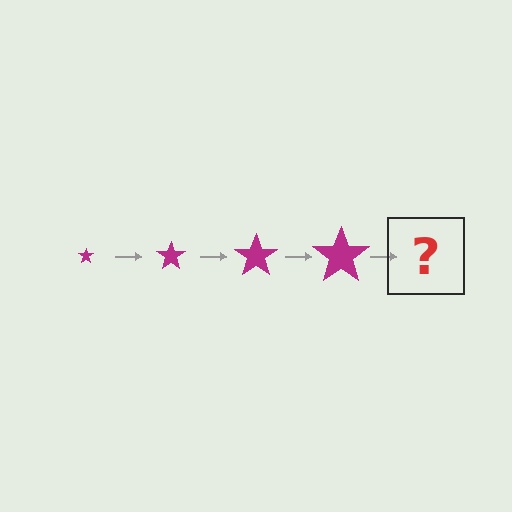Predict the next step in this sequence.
The next step is a magenta star, larger than the previous one.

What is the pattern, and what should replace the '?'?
The pattern is that the star gets progressively larger each step. The '?' should be a magenta star, larger than the previous one.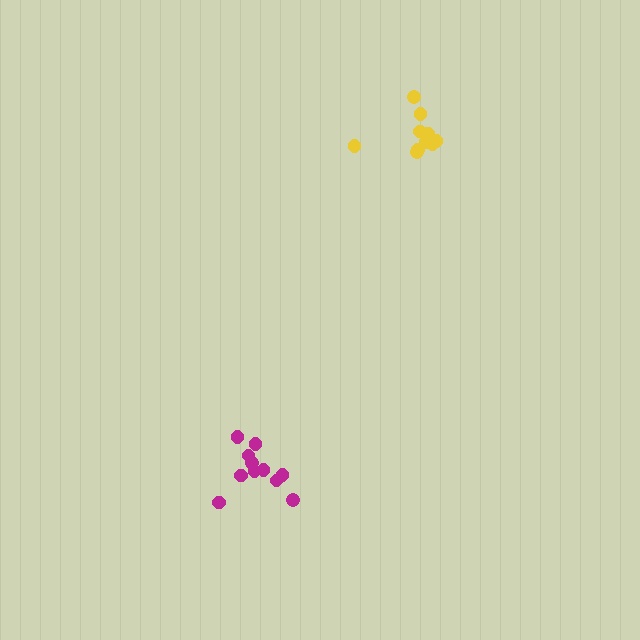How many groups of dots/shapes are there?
There are 2 groups.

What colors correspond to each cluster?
The clusters are colored: yellow, magenta.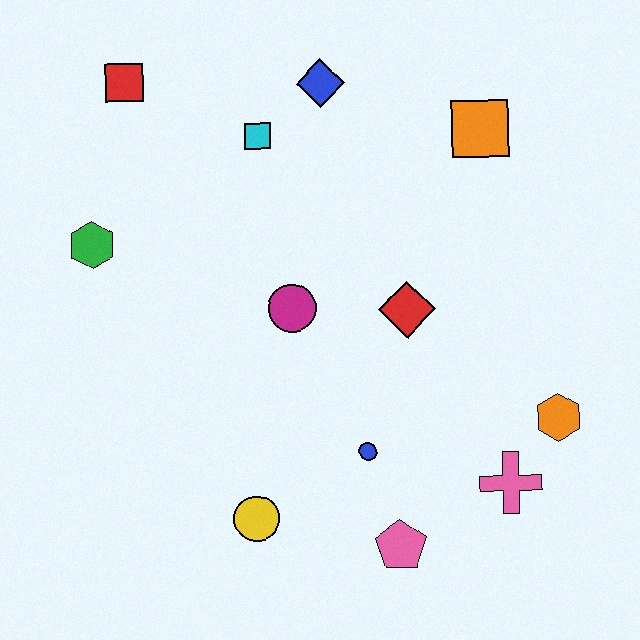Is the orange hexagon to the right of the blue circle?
Yes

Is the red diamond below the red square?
Yes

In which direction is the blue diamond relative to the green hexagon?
The blue diamond is to the right of the green hexagon.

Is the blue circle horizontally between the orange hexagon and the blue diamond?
Yes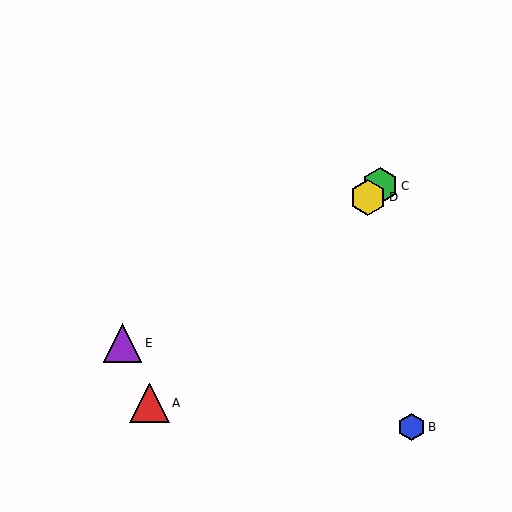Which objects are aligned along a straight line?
Objects A, C, D are aligned along a straight line.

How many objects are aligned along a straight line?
3 objects (A, C, D) are aligned along a straight line.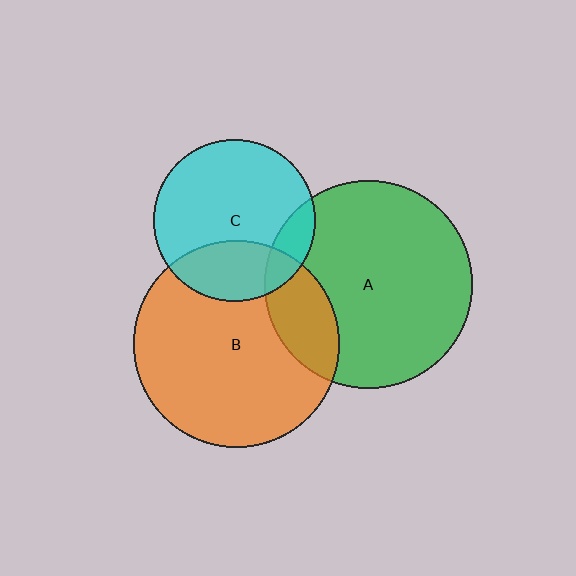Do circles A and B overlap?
Yes.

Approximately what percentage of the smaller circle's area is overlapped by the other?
Approximately 20%.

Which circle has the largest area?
Circle A (green).